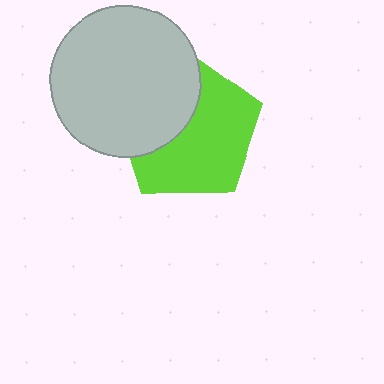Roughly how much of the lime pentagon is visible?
About half of it is visible (roughly 61%).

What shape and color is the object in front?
The object in front is a light gray circle.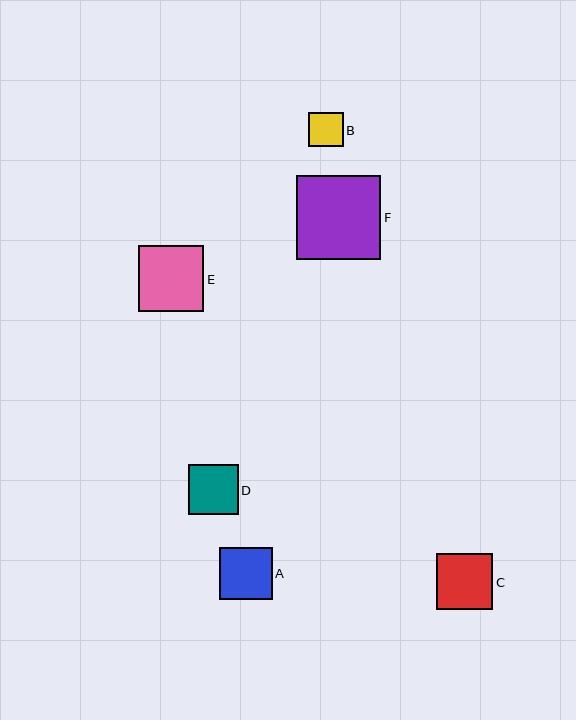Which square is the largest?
Square F is the largest with a size of approximately 84 pixels.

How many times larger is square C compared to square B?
Square C is approximately 1.6 times the size of square B.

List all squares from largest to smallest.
From largest to smallest: F, E, C, A, D, B.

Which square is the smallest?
Square B is the smallest with a size of approximately 34 pixels.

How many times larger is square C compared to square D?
Square C is approximately 1.1 times the size of square D.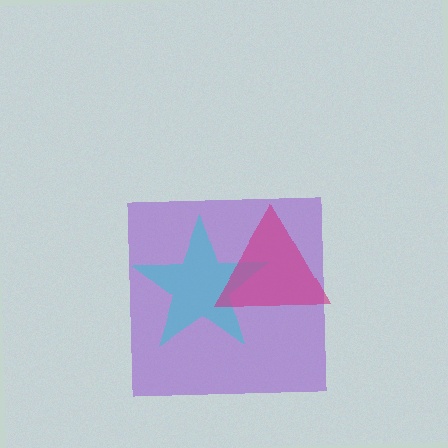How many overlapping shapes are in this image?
There are 3 overlapping shapes in the image.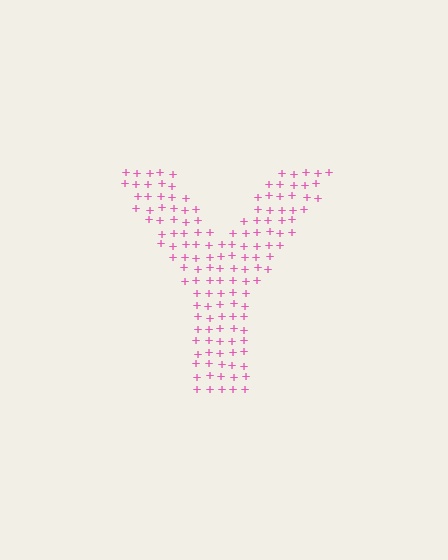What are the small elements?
The small elements are plus signs.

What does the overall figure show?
The overall figure shows the letter Y.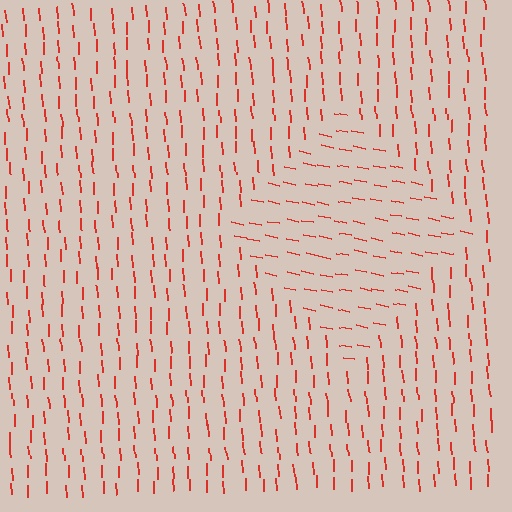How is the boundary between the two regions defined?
The boundary is defined purely by a change in line orientation (approximately 76 degrees difference). All lines are the same color and thickness.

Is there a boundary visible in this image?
Yes, there is a texture boundary formed by a change in line orientation.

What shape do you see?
I see a diamond.